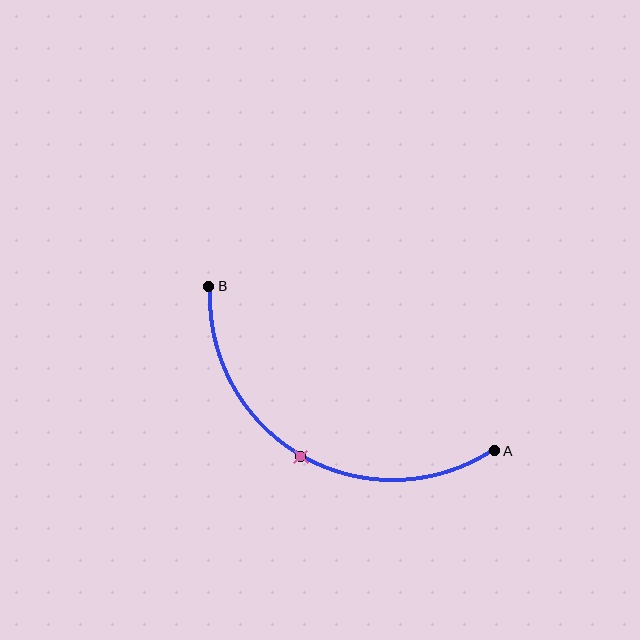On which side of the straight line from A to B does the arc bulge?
The arc bulges below the straight line connecting A and B.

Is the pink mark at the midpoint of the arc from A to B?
Yes. The pink mark lies on the arc at equal arc-length from both A and B — it is the arc midpoint.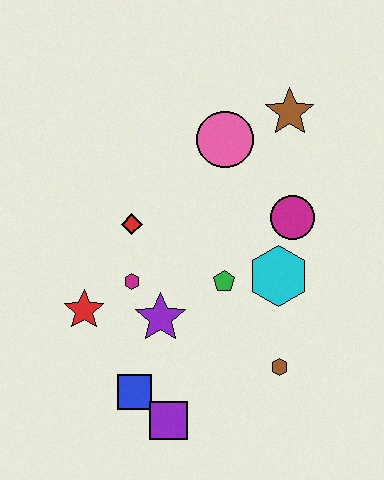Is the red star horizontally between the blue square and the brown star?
No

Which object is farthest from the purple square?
The brown star is farthest from the purple square.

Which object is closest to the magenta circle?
The cyan hexagon is closest to the magenta circle.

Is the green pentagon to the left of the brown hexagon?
Yes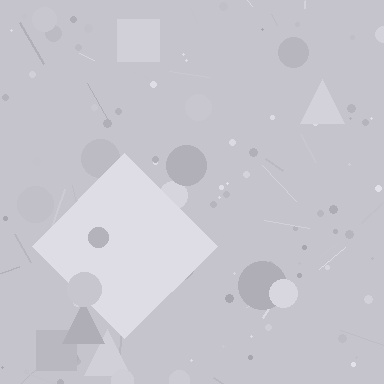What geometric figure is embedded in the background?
A diamond is embedded in the background.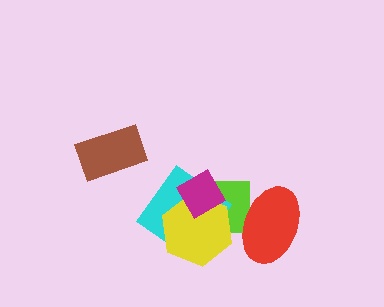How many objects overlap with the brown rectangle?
0 objects overlap with the brown rectangle.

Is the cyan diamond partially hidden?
Yes, it is partially covered by another shape.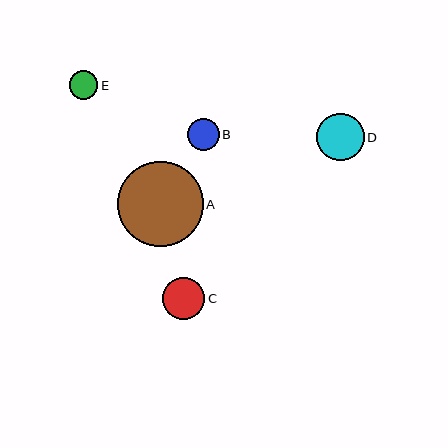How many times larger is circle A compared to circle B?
Circle A is approximately 2.7 times the size of circle B.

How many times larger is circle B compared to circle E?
Circle B is approximately 1.1 times the size of circle E.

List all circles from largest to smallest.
From largest to smallest: A, D, C, B, E.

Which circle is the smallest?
Circle E is the smallest with a size of approximately 29 pixels.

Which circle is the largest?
Circle A is the largest with a size of approximately 86 pixels.